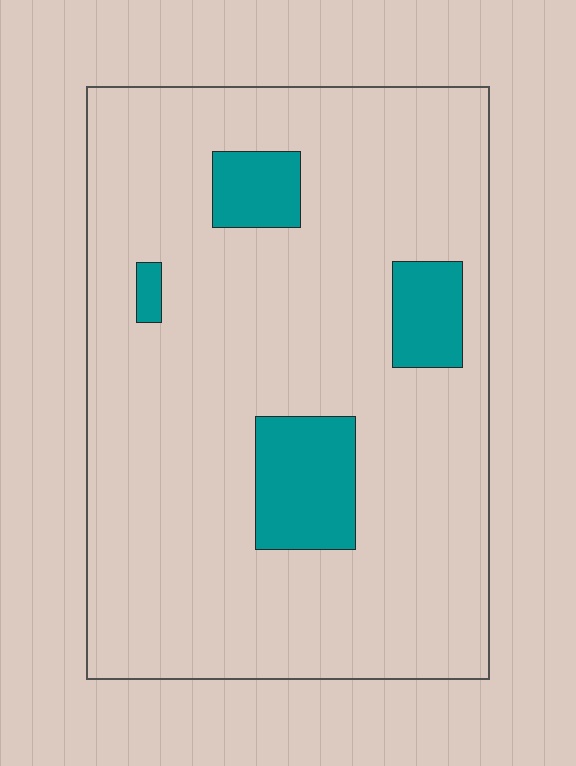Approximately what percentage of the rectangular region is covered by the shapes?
Approximately 10%.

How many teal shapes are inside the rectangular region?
4.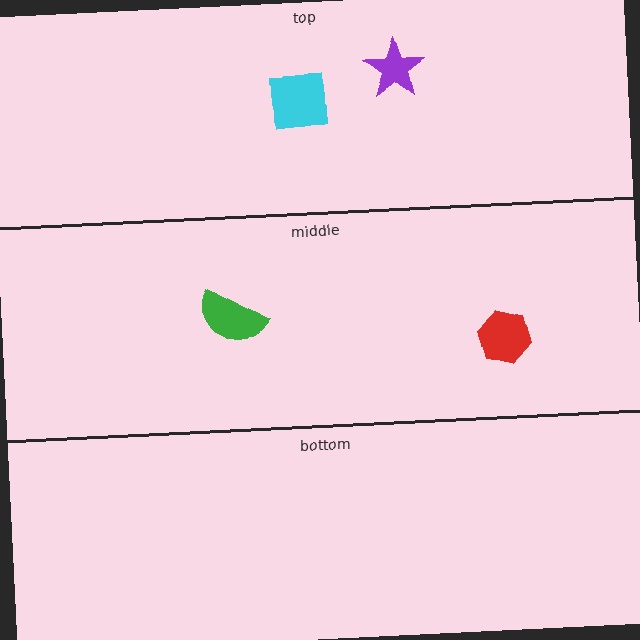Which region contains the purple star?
The top region.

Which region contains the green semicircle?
The middle region.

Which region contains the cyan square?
The top region.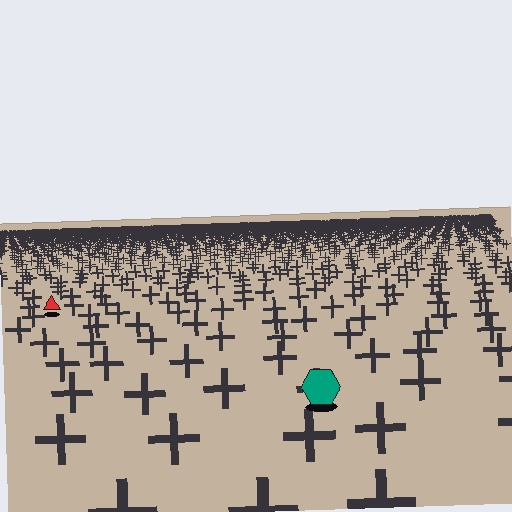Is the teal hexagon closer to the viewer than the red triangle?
Yes. The teal hexagon is closer — you can tell from the texture gradient: the ground texture is coarser near it.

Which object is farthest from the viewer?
The red triangle is farthest from the viewer. It appears smaller and the ground texture around it is denser.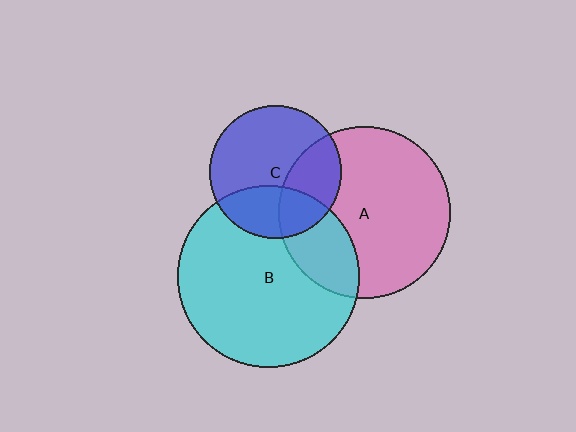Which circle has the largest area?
Circle B (cyan).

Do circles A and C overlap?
Yes.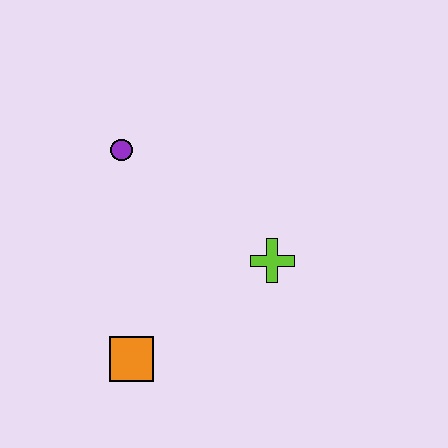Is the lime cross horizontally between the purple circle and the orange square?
No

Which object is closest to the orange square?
The lime cross is closest to the orange square.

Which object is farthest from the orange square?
The purple circle is farthest from the orange square.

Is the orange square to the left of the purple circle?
No